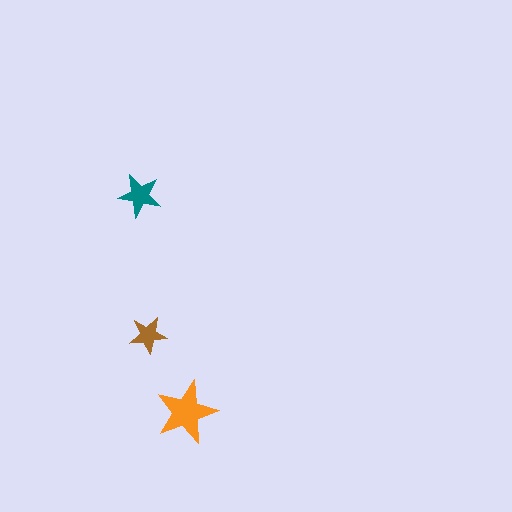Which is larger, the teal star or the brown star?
The teal one.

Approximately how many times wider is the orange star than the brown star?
About 1.5 times wider.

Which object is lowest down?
The orange star is bottommost.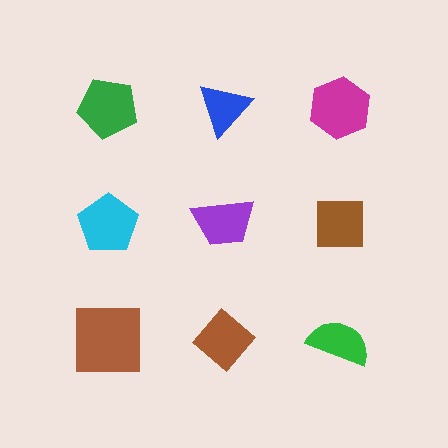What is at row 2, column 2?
A purple trapezoid.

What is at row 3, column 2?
A brown diamond.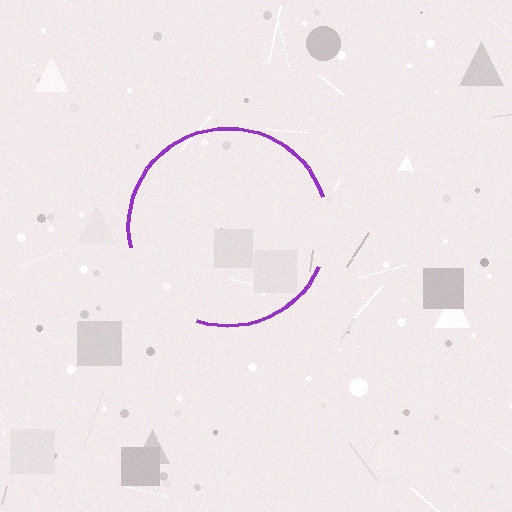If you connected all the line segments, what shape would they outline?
They would outline a circle.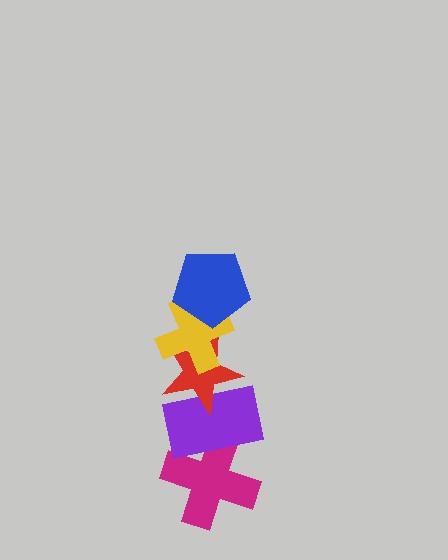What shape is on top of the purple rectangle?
The red star is on top of the purple rectangle.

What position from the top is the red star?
The red star is 3rd from the top.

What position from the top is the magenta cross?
The magenta cross is 5th from the top.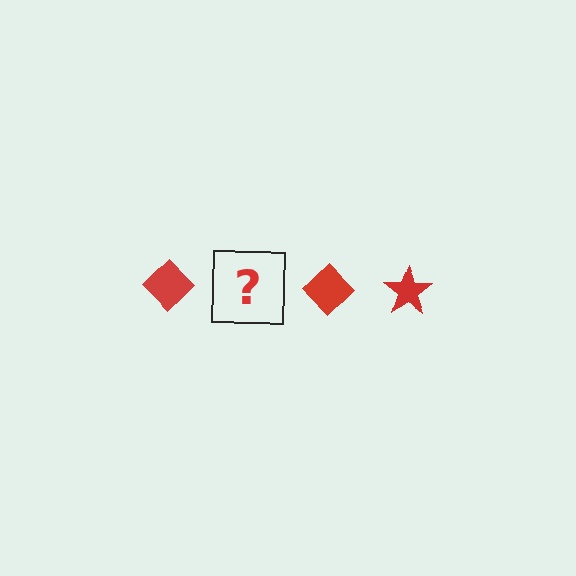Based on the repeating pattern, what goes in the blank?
The blank should be a red star.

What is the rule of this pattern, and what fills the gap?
The rule is that the pattern cycles through diamond, star shapes in red. The gap should be filled with a red star.